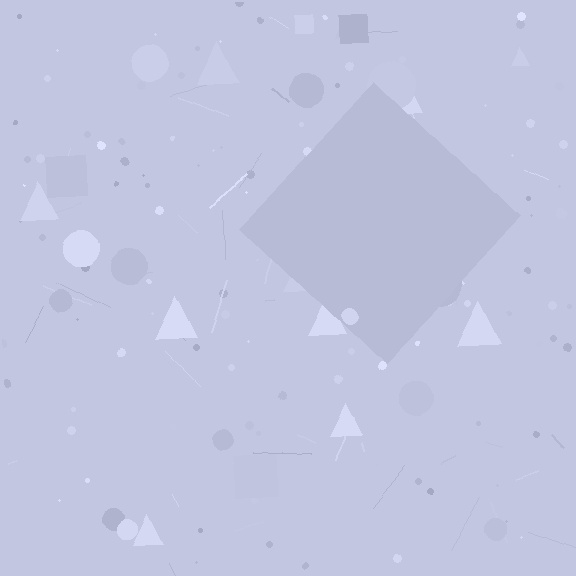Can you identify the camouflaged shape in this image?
The camouflaged shape is a diamond.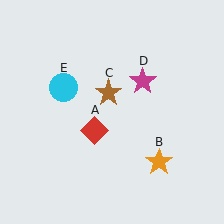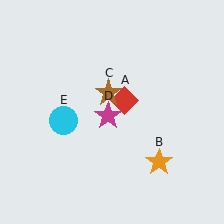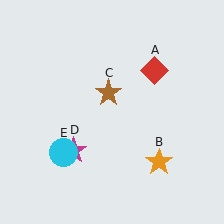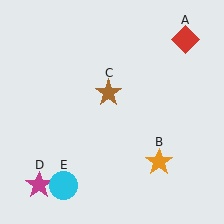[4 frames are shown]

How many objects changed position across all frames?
3 objects changed position: red diamond (object A), magenta star (object D), cyan circle (object E).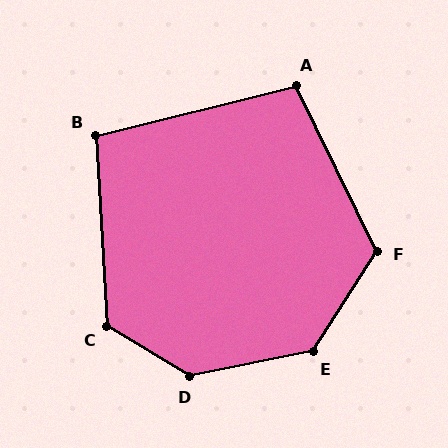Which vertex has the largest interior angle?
D, at approximately 138 degrees.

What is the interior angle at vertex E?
Approximately 134 degrees (obtuse).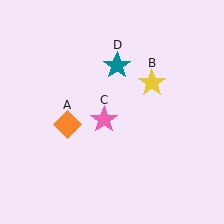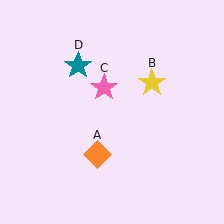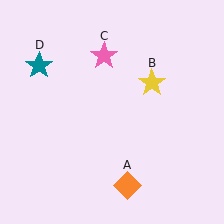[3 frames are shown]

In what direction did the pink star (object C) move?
The pink star (object C) moved up.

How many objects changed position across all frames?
3 objects changed position: orange diamond (object A), pink star (object C), teal star (object D).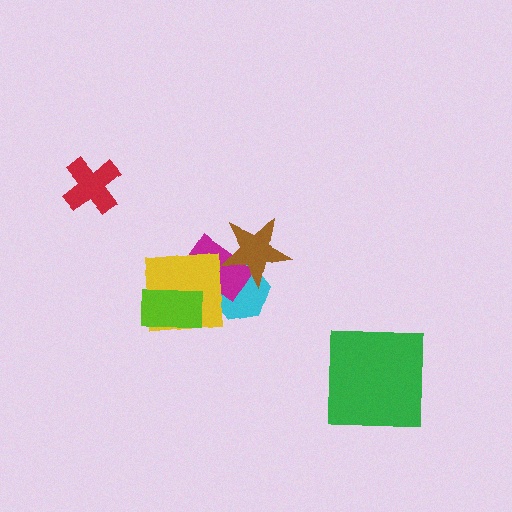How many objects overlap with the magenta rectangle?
3 objects overlap with the magenta rectangle.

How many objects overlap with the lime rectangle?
1 object overlaps with the lime rectangle.